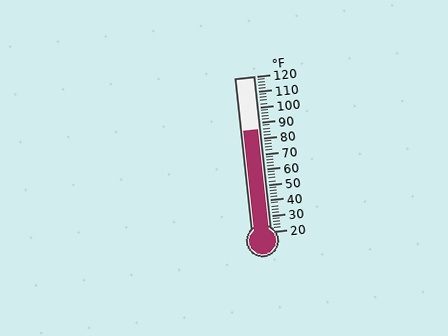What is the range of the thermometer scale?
The thermometer scale ranges from 20°F to 120°F.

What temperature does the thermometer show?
The thermometer shows approximately 86°F.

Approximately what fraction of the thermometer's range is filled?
The thermometer is filled to approximately 65% of its range.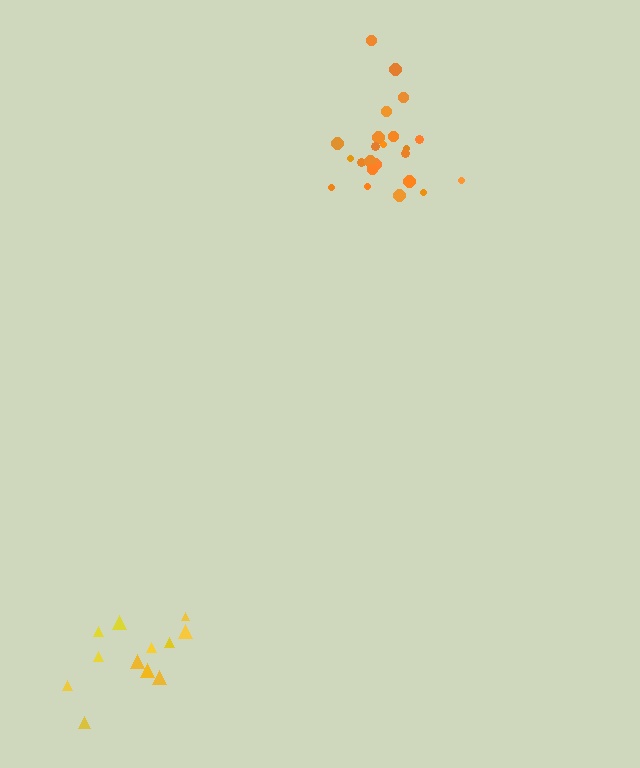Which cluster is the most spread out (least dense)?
Yellow.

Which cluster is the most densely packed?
Orange.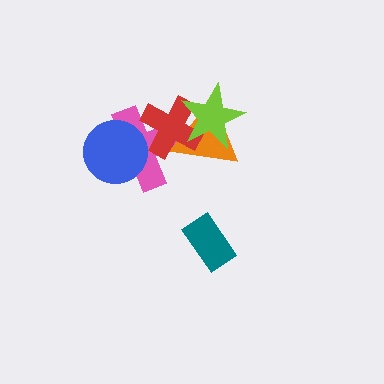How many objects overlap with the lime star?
2 objects overlap with the lime star.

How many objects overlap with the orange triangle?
3 objects overlap with the orange triangle.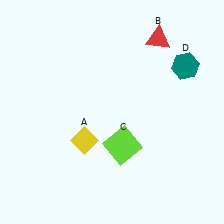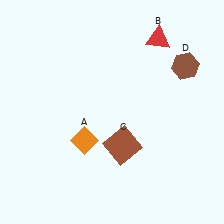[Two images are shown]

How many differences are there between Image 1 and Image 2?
There are 3 differences between the two images.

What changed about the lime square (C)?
In Image 1, C is lime. In Image 2, it changed to brown.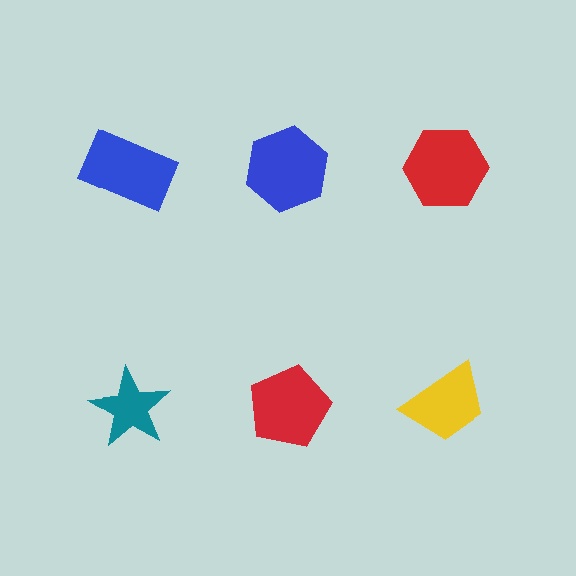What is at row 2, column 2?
A red pentagon.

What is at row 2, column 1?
A teal star.